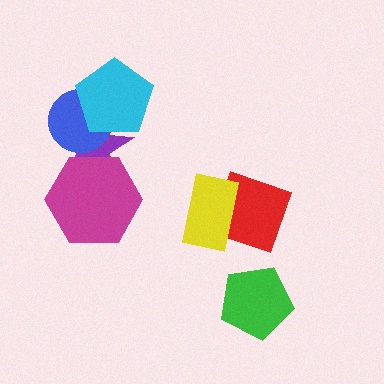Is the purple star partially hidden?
Yes, it is partially covered by another shape.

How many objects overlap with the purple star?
3 objects overlap with the purple star.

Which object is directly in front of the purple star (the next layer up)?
The blue circle is directly in front of the purple star.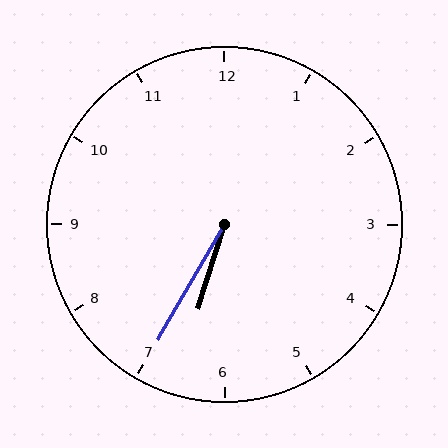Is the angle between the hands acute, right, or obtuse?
It is acute.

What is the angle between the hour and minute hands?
Approximately 12 degrees.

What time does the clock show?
6:35.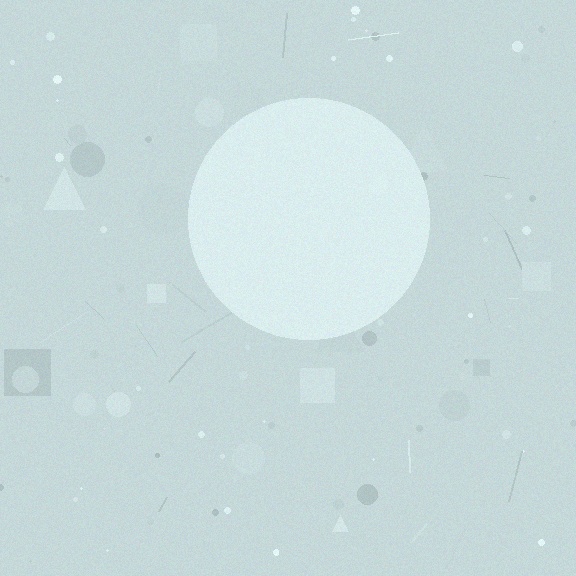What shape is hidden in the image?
A circle is hidden in the image.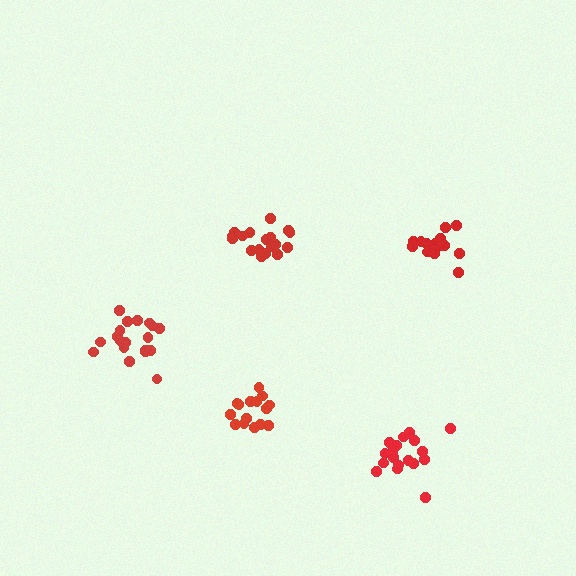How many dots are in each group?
Group 1: 19 dots, Group 2: 15 dots, Group 3: 18 dots, Group 4: 16 dots, Group 5: 19 dots (87 total).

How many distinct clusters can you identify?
There are 5 distinct clusters.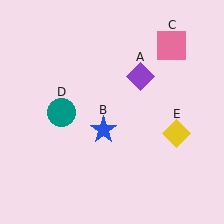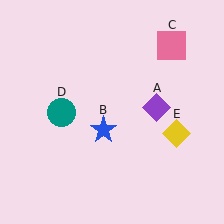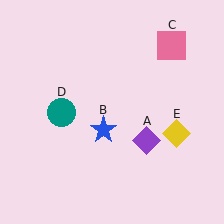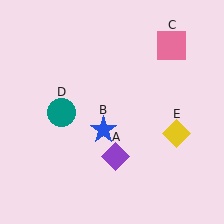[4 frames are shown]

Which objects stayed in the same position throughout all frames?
Blue star (object B) and pink square (object C) and teal circle (object D) and yellow diamond (object E) remained stationary.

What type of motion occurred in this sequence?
The purple diamond (object A) rotated clockwise around the center of the scene.